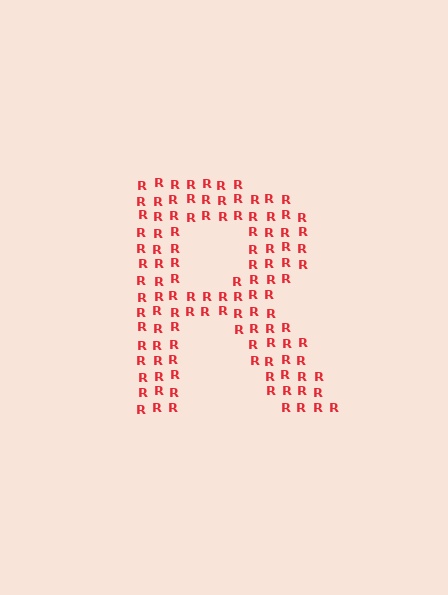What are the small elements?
The small elements are letter R's.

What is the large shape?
The large shape is the letter R.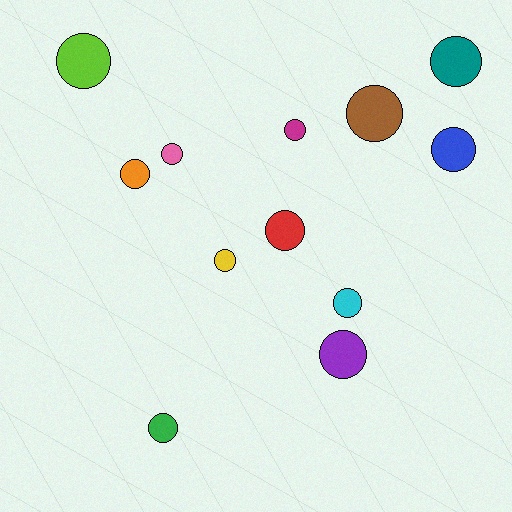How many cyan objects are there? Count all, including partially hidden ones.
There is 1 cyan object.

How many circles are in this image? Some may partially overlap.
There are 12 circles.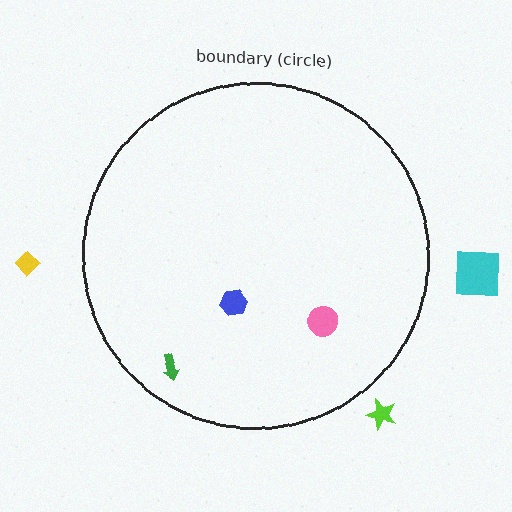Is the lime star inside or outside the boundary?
Outside.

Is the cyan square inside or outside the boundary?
Outside.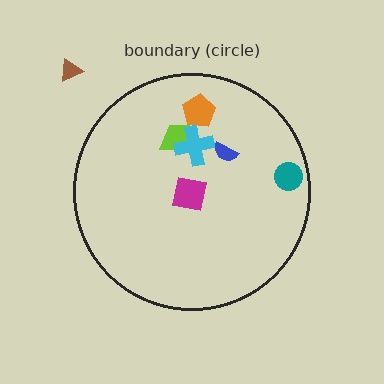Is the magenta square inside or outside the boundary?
Inside.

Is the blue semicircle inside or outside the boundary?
Inside.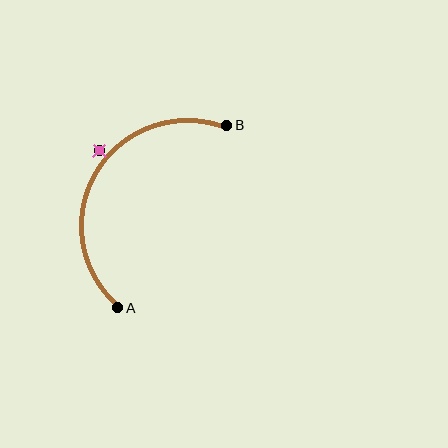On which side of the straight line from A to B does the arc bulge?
The arc bulges to the left of the straight line connecting A and B.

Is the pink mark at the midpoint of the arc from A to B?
No — the pink mark does not lie on the arc at all. It sits slightly outside the curve.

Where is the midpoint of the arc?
The arc midpoint is the point on the curve farthest from the straight line joining A and B. It sits to the left of that line.